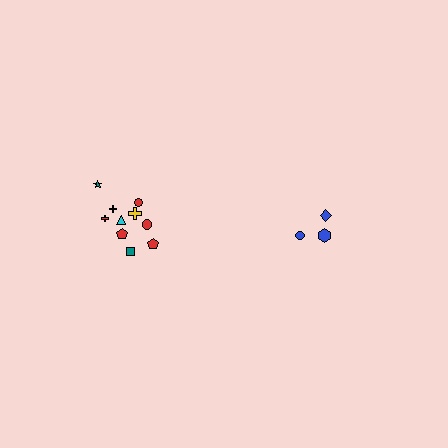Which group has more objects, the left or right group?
The left group.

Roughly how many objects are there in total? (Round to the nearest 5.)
Roughly 15 objects in total.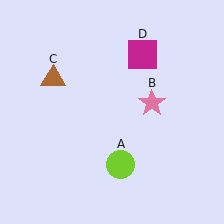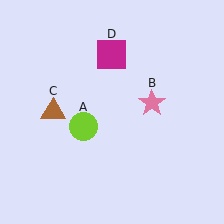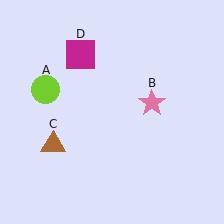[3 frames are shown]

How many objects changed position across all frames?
3 objects changed position: lime circle (object A), brown triangle (object C), magenta square (object D).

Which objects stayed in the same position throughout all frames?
Pink star (object B) remained stationary.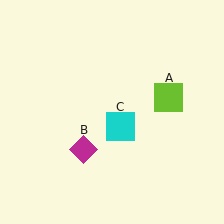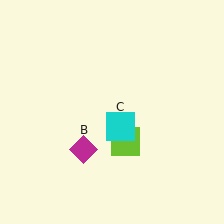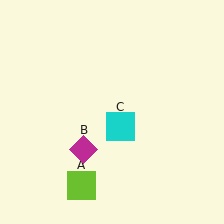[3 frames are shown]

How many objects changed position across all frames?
1 object changed position: lime square (object A).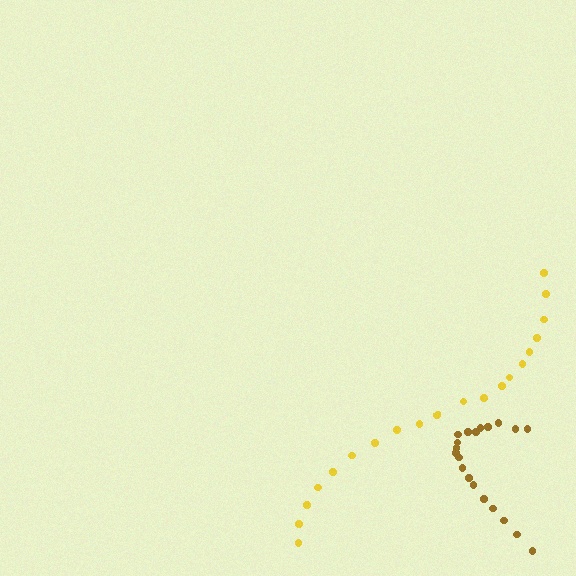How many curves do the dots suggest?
There are 2 distinct paths.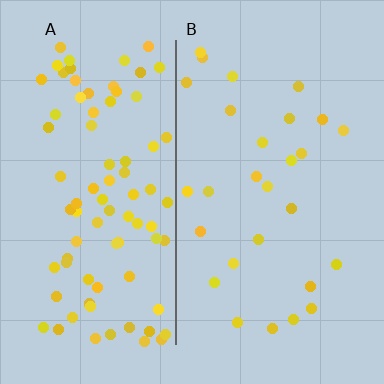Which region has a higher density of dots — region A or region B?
A (the left).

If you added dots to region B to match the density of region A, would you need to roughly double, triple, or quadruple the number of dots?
Approximately triple.